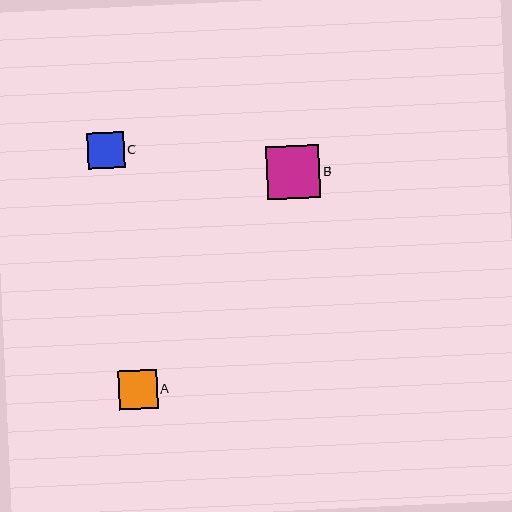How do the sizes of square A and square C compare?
Square A and square C are approximately the same size.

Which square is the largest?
Square B is the largest with a size of approximately 53 pixels.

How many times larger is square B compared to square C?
Square B is approximately 1.5 times the size of square C.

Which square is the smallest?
Square C is the smallest with a size of approximately 37 pixels.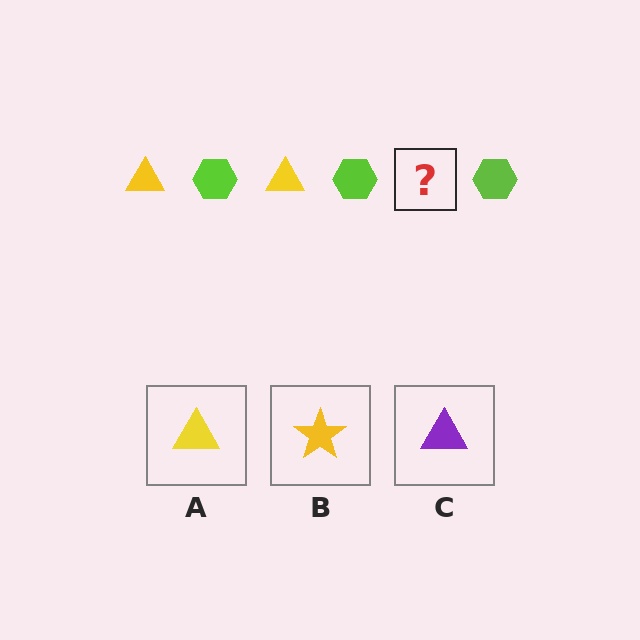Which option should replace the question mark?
Option A.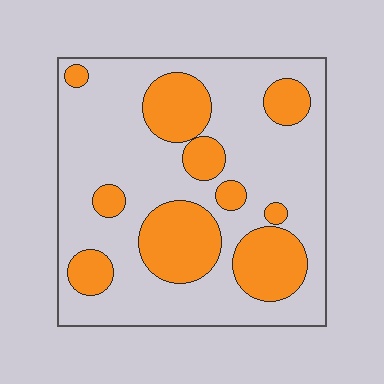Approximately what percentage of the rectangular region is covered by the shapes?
Approximately 30%.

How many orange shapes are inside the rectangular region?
10.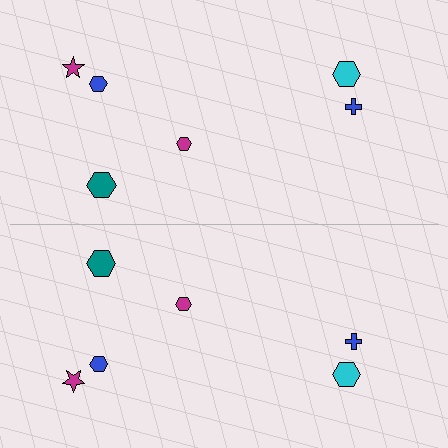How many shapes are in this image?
There are 12 shapes in this image.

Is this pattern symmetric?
Yes, this pattern has bilateral (reflection) symmetry.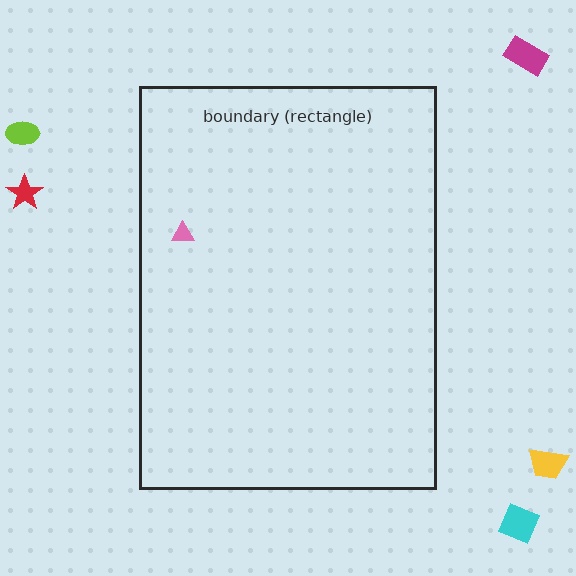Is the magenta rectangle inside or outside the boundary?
Outside.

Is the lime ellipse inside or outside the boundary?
Outside.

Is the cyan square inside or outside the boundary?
Outside.